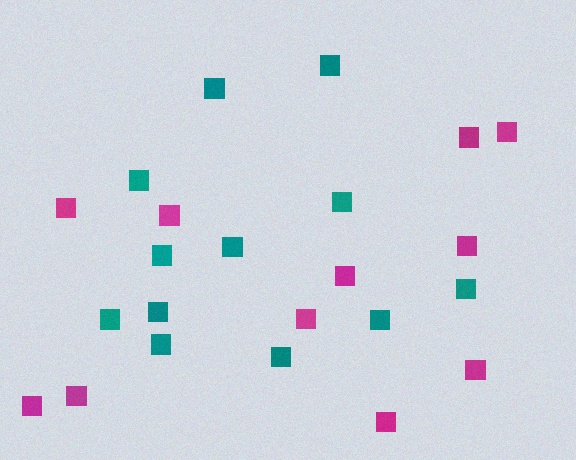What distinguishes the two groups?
There are 2 groups: one group of magenta squares (11) and one group of teal squares (12).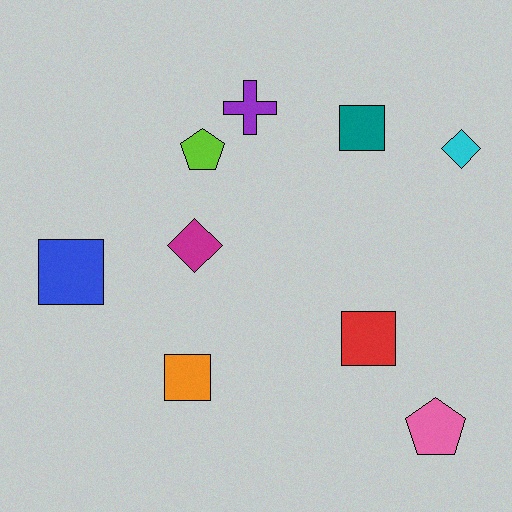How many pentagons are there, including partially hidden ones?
There are 2 pentagons.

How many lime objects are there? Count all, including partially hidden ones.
There is 1 lime object.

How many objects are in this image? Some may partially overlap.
There are 9 objects.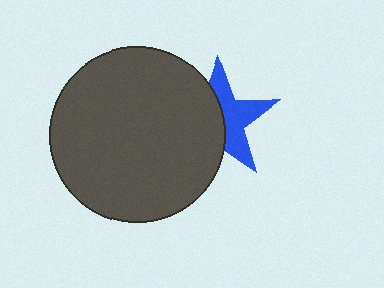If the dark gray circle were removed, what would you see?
You would see the complete blue star.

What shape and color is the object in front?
The object in front is a dark gray circle.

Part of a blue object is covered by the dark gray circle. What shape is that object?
It is a star.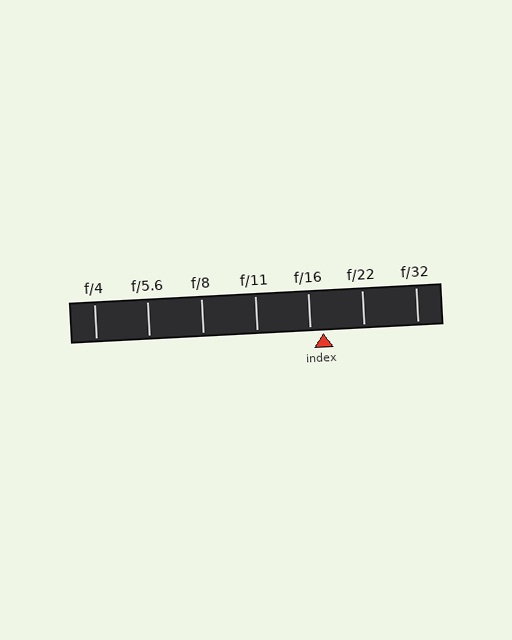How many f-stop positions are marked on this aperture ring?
There are 7 f-stop positions marked.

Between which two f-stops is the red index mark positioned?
The index mark is between f/16 and f/22.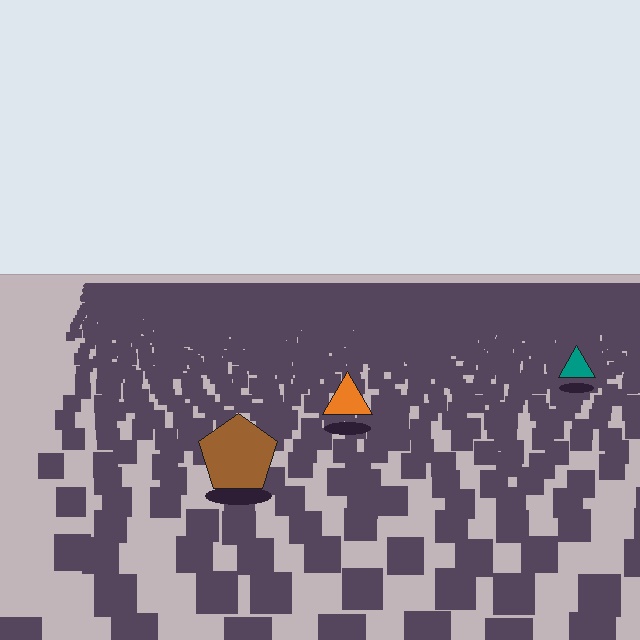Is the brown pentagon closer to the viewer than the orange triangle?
Yes. The brown pentagon is closer — you can tell from the texture gradient: the ground texture is coarser near it.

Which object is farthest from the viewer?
The teal triangle is farthest from the viewer. It appears smaller and the ground texture around it is denser.